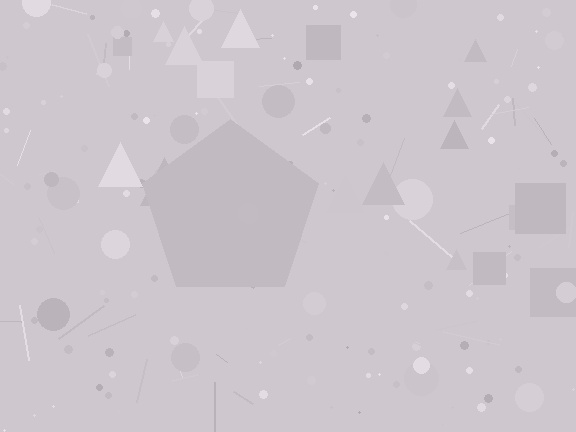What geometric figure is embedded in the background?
A pentagon is embedded in the background.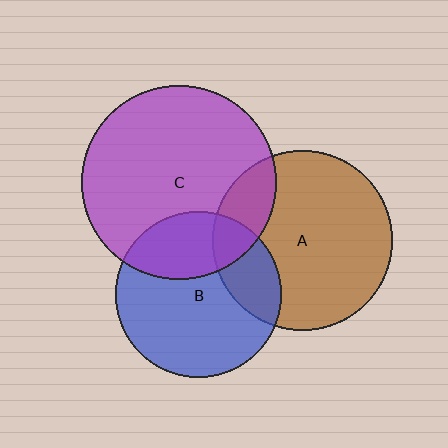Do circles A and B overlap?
Yes.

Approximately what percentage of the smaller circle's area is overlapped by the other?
Approximately 25%.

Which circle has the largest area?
Circle C (purple).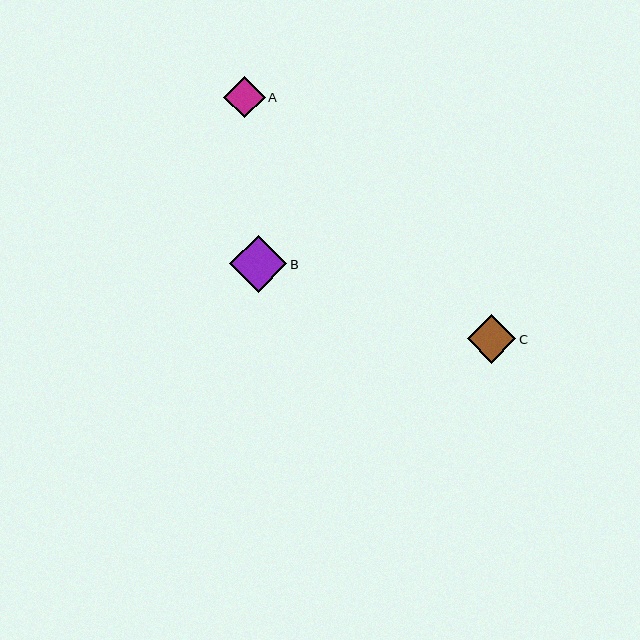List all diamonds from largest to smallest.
From largest to smallest: B, C, A.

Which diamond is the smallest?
Diamond A is the smallest with a size of approximately 41 pixels.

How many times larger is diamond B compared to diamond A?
Diamond B is approximately 1.4 times the size of diamond A.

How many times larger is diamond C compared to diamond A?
Diamond C is approximately 1.2 times the size of diamond A.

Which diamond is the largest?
Diamond B is the largest with a size of approximately 57 pixels.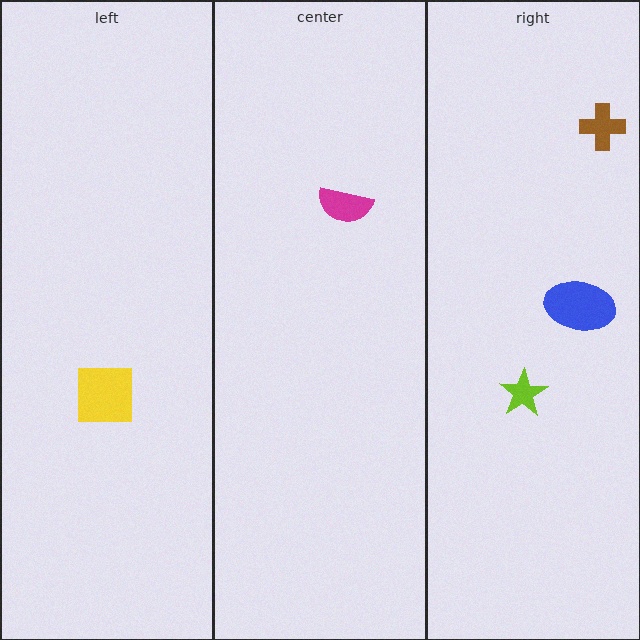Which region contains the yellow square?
The left region.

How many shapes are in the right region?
3.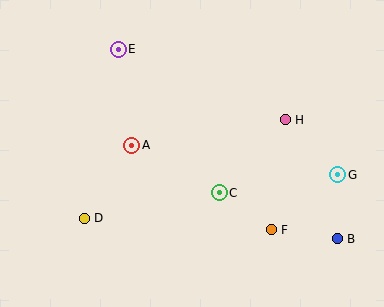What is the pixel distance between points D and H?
The distance between D and H is 224 pixels.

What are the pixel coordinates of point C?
Point C is at (219, 193).